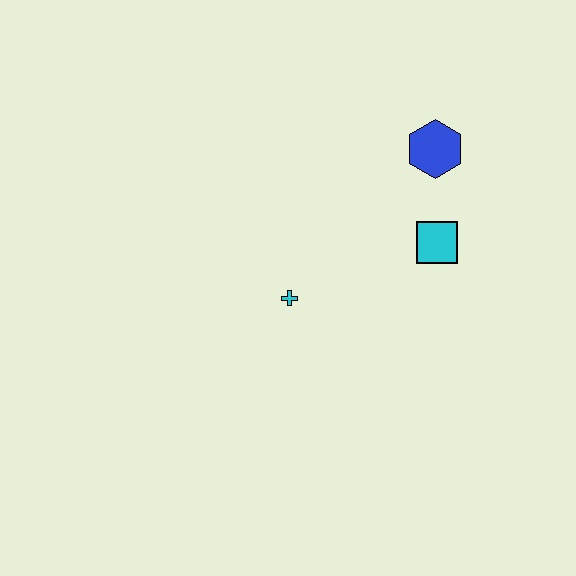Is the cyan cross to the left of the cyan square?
Yes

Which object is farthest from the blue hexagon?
The cyan cross is farthest from the blue hexagon.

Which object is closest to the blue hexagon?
The cyan square is closest to the blue hexagon.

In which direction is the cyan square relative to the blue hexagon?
The cyan square is below the blue hexagon.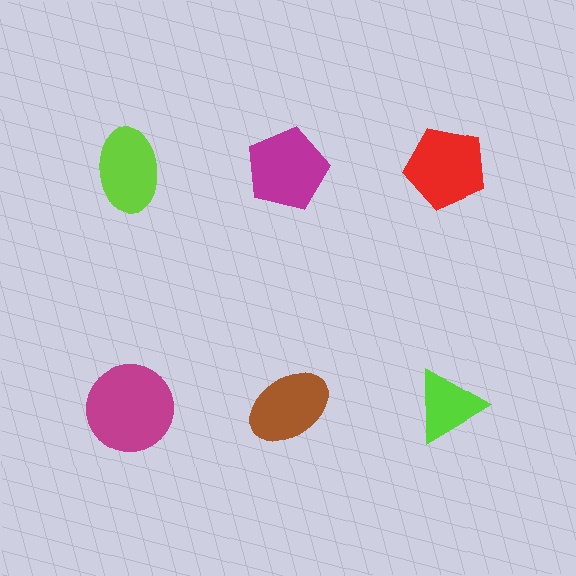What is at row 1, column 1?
A lime ellipse.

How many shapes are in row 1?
3 shapes.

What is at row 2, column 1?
A magenta circle.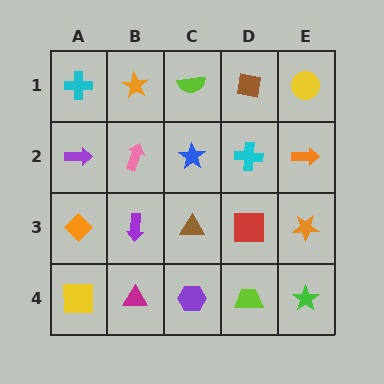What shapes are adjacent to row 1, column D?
A cyan cross (row 2, column D), a lime semicircle (row 1, column C), a yellow circle (row 1, column E).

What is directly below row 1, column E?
An orange arrow.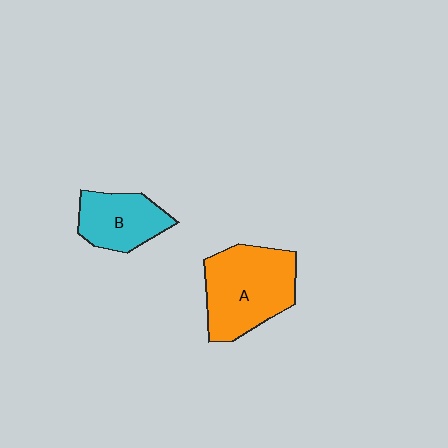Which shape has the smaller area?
Shape B (cyan).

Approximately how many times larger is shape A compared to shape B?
Approximately 1.6 times.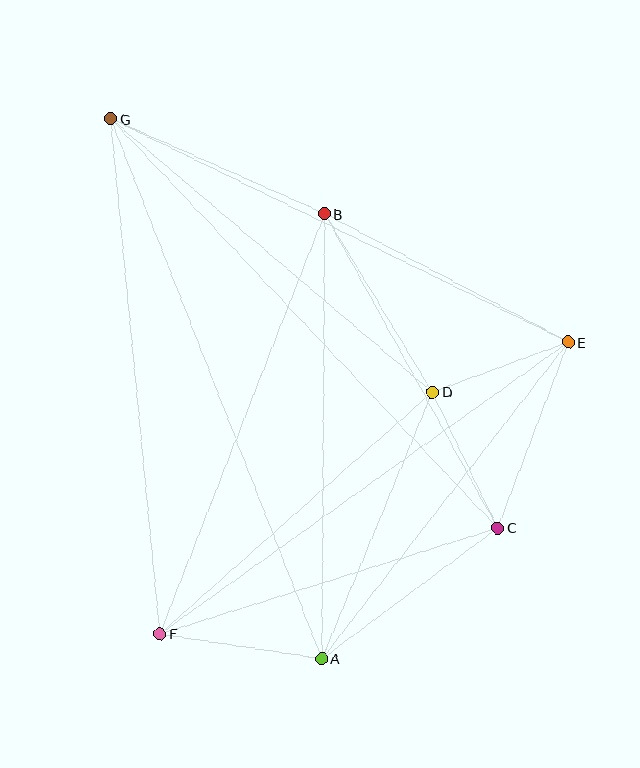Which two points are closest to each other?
Points D and E are closest to each other.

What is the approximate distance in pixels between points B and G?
The distance between B and G is approximately 234 pixels.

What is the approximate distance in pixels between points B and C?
The distance between B and C is approximately 359 pixels.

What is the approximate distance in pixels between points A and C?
The distance between A and C is approximately 219 pixels.